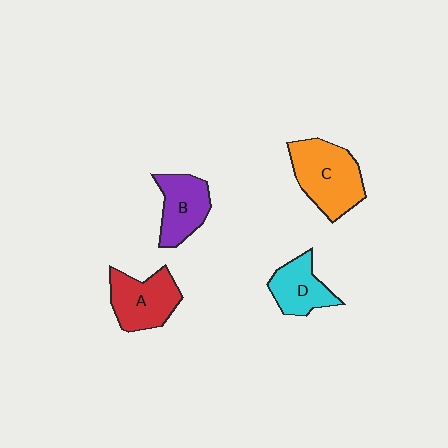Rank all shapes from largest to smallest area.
From largest to smallest: C (orange), A (red), B (purple), D (cyan).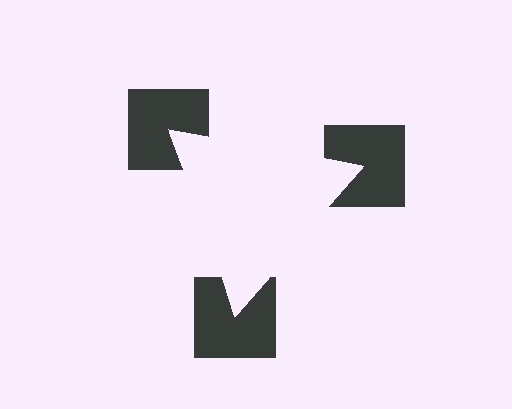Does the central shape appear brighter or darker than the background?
It typically appears slightly brighter than the background, even though no actual brightness change is drawn.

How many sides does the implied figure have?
3 sides.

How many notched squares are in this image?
There are 3 — one at each vertex of the illusory triangle.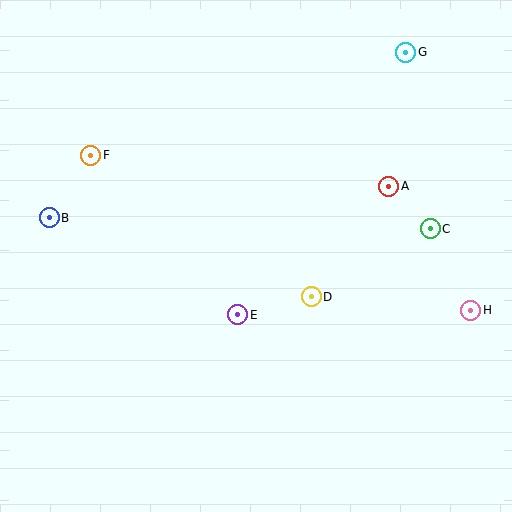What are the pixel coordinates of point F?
Point F is at (91, 155).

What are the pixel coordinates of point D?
Point D is at (311, 297).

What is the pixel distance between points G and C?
The distance between G and C is 178 pixels.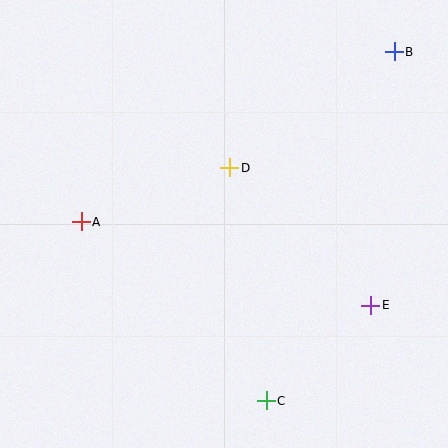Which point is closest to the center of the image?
Point D at (230, 168) is closest to the center.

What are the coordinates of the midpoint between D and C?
The midpoint between D and C is at (248, 284).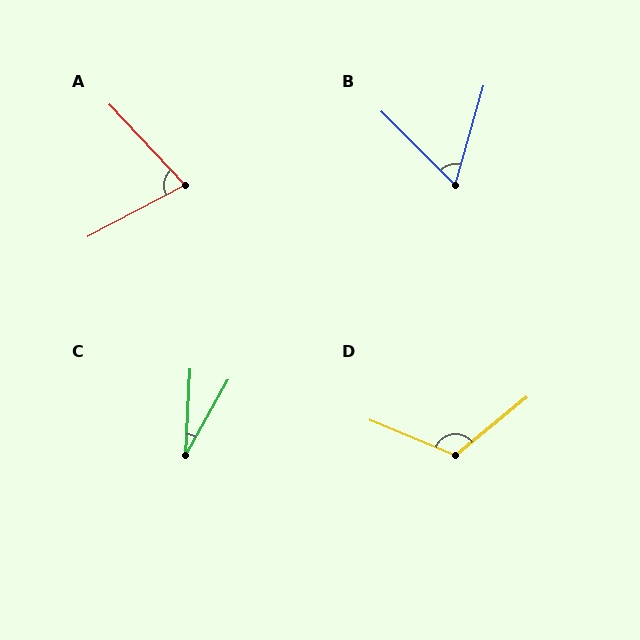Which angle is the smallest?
C, at approximately 26 degrees.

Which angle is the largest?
D, at approximately 118 degrees.